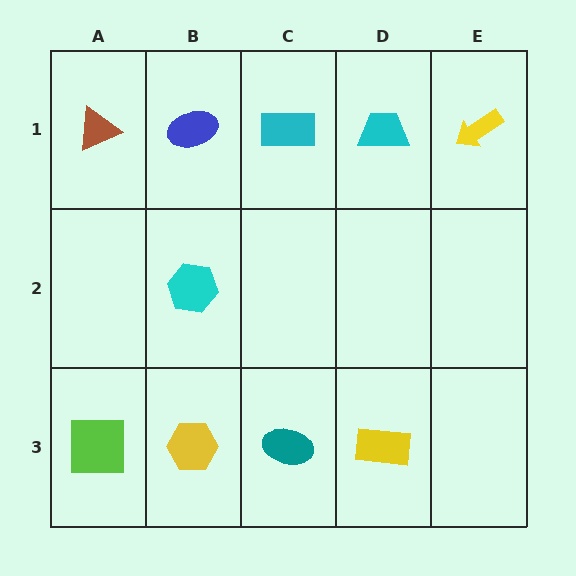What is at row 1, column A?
A brown triangle.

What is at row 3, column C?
A teal ellipse.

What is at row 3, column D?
A yellow rectangle.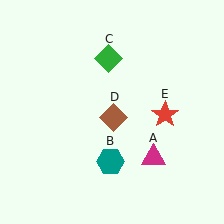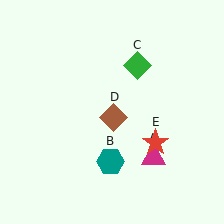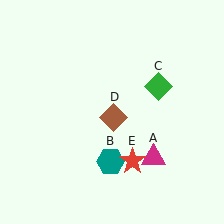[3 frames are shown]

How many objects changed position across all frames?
2 objects changed position: green diamond (object C), red star (object E).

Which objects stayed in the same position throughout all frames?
Magenta triangle (object A) and teal hexagon (object B) and brown diamond (object D) remained stationary.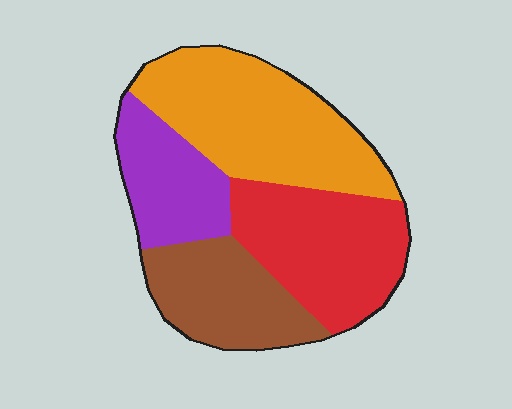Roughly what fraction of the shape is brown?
Brown covers around 20% of the shape.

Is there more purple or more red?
Red.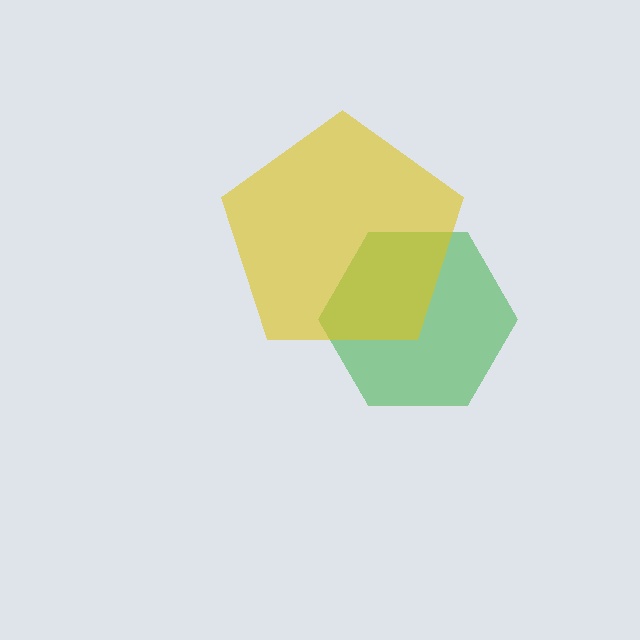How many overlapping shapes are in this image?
There are 2 overlapping shapes in the image.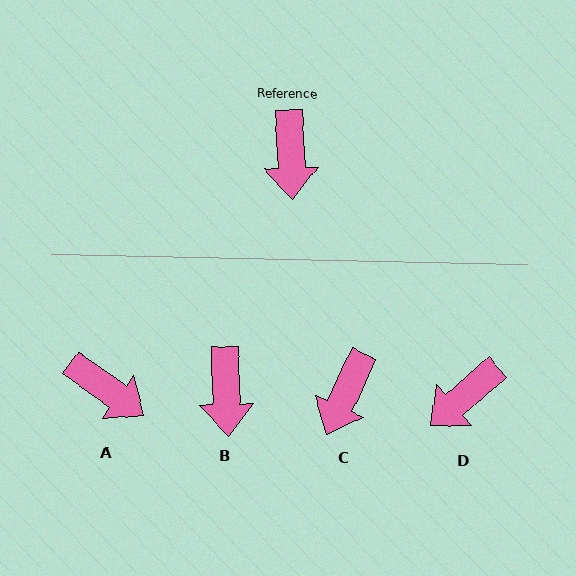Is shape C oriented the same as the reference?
No, it is off by about 27 degrees.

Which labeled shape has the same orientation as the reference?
B.